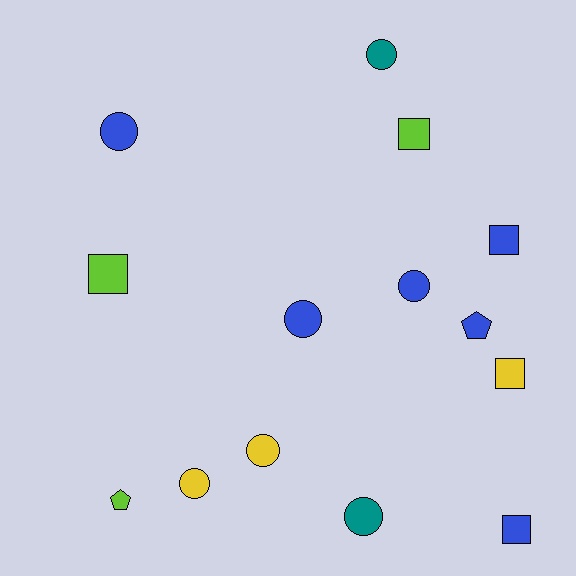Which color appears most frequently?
Blue, with 6 objects.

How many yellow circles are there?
There are 2 yellow circles.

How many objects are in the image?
There are 14 objects.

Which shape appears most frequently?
Circle, with 7 objects.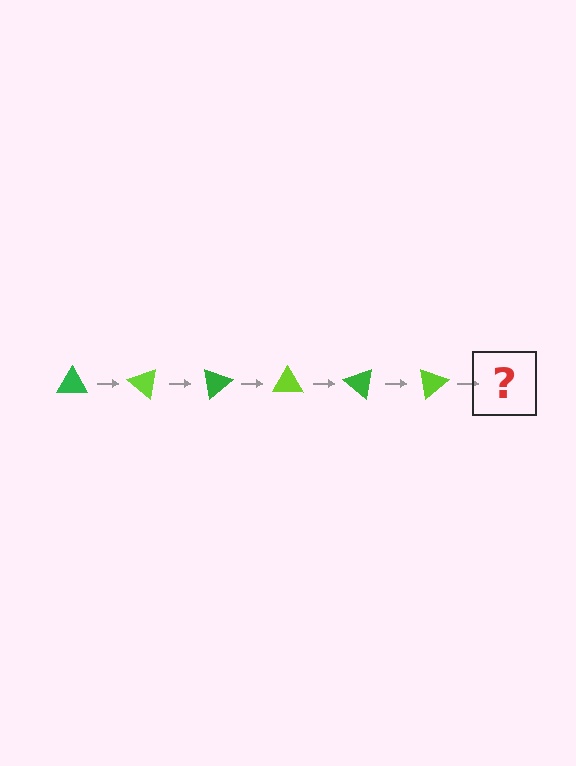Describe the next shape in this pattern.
It should be a green triangle, rotated 240 degrees from the start.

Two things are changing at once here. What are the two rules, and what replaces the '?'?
The two rules are that it rotates 40 degrees each step and the color cycles through green and lime. The '?' should be a green triangle, rotated 240 degrees from the start.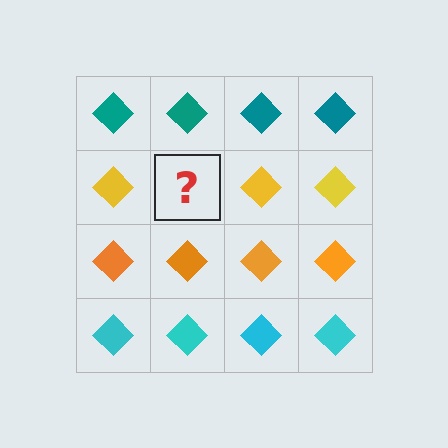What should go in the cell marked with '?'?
The missing cell should contain a yellow diamond.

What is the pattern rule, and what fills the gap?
The rule is that each row has a consistent color. The gap should be filled with a yellow diamond.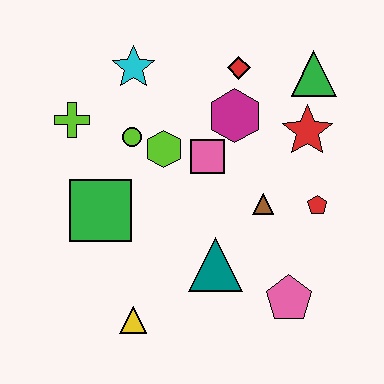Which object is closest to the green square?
The lime circle is closest to the green square.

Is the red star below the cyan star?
Yes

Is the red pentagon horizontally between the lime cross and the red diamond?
No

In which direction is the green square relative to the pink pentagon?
The green square is to the left of the pink pentagon.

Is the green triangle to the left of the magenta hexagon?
No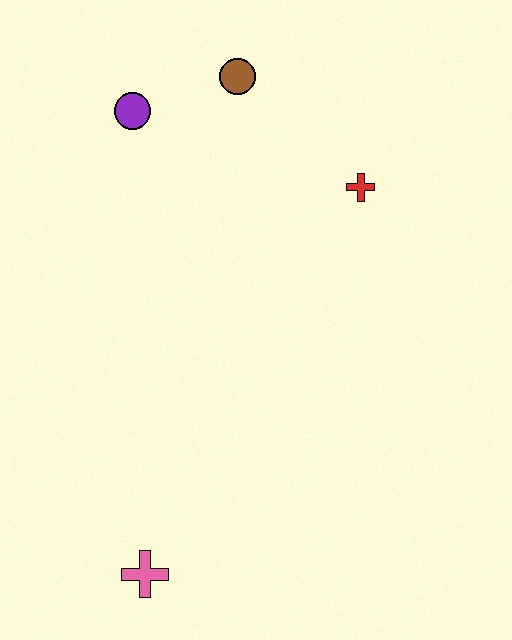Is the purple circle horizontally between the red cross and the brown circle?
No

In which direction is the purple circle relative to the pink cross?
The purple circle is above the pink cross.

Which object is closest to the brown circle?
The purple circle is closest to the brown circle.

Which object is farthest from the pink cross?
The brown circle is farthest from the pink cross.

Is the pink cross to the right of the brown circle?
No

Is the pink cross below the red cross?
Yes